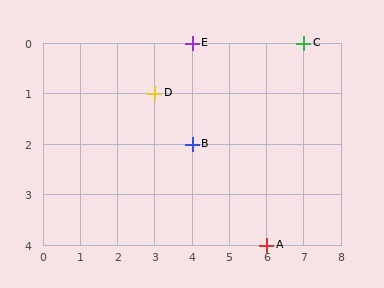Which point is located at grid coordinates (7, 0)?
Point C is at (7, 0).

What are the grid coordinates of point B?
Point B is at grid coordinates (4, 2).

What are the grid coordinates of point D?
Point D is at grid coordinates (3, 1).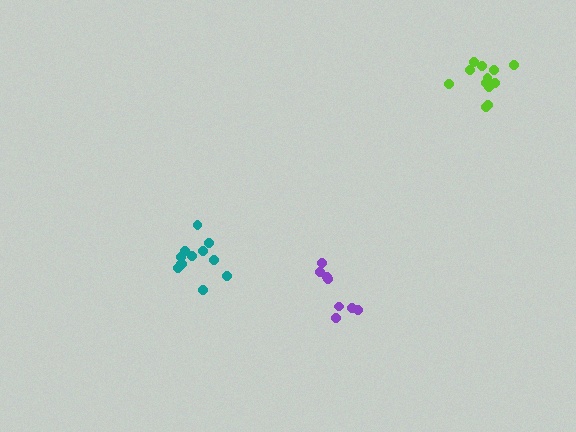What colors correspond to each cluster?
The clusters are colored: lime, teal, purple.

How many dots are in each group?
Group 1: 12 dots, Group 2: 12 dots, Group 3: 8 dots (32 total).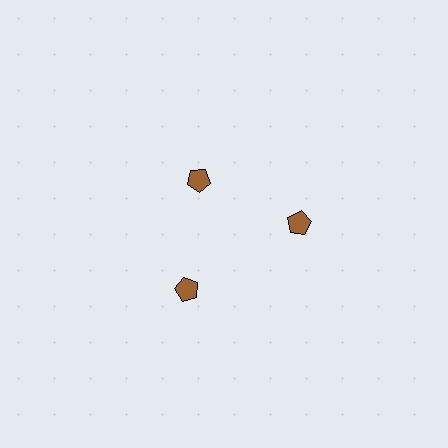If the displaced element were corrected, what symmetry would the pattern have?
It would have 3-fold rotational symmetry — the pattern would map onto itself every 120 degrees.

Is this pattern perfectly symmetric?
No. The 3 brown pentagons are arranged in a ring, but one element near the 11 o'clock position is pulled inward toward the center, breaking the 3-fold rotational symmetry.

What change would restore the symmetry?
The symmetry would be restored by moving it outward, back onto the ring so that all 3 pentagons sit at equal angles and equal distance from the center.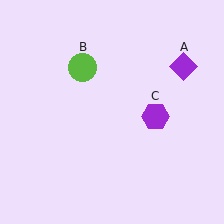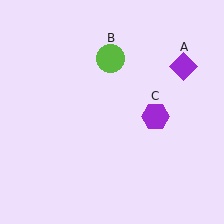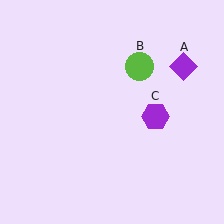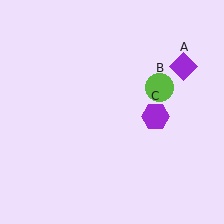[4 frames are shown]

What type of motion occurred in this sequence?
The lime circle (object B) rotated clockwise around the center of the scene.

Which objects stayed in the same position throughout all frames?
Purple diamond (object A) and purple hexagon (object C) remained stationary.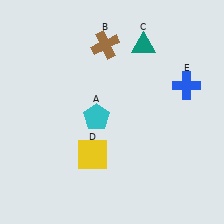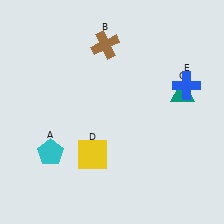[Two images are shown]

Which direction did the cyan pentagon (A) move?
The cyan pentagon (A) moved left.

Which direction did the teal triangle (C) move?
The teal triangle (C) moved down.